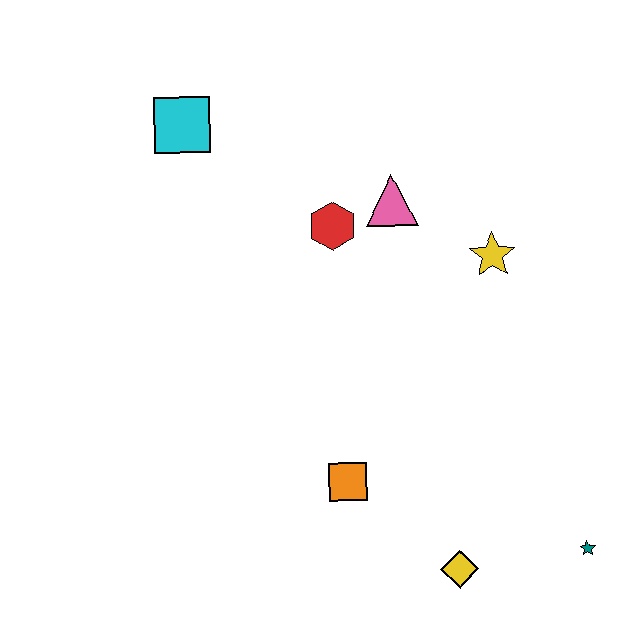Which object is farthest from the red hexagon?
The teal star is farthest from the red hexagon.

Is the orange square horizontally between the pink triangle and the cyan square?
Yes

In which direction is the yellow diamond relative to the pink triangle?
The yellow diamond is below the pink triangle.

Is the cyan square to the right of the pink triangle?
No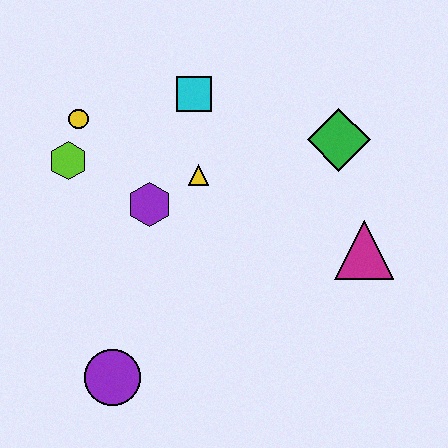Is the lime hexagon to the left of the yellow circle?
Yes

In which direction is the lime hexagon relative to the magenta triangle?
The lime hexagon is to the left of the magenta triangle.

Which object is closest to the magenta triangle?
The green diamond is closest to the magenta triangle.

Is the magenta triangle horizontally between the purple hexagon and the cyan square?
No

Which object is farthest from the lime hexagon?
The magenta triangle is farthest from the lime hexagon.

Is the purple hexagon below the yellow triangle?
Yes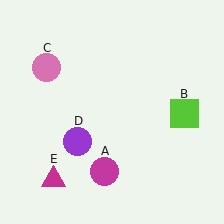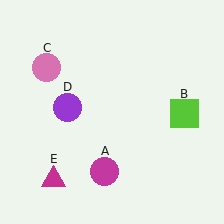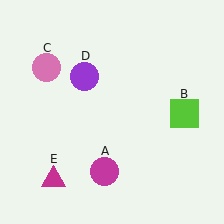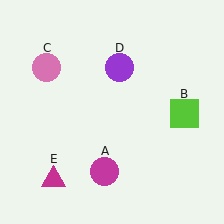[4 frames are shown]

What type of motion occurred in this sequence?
The purple circle (object D) rotated clockwise around the center of the scene.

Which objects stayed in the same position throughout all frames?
Magenta circle (object A) and lime square (object B) and pink circle (object C) and magenta triangle (object E) remained stationary.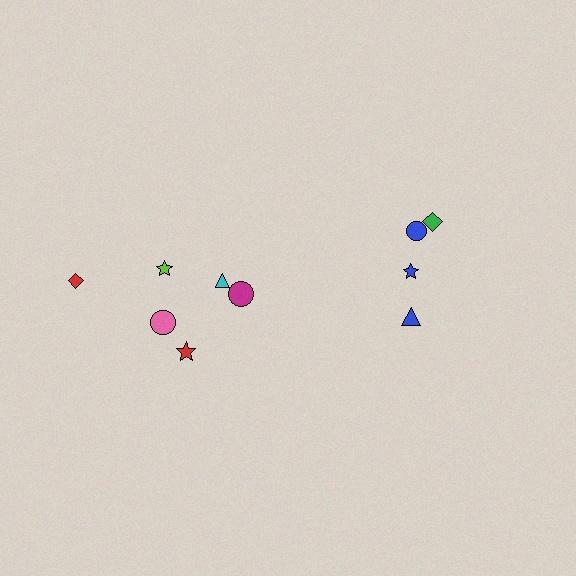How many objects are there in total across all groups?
There are 10 objects.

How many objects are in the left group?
There are 6 objects.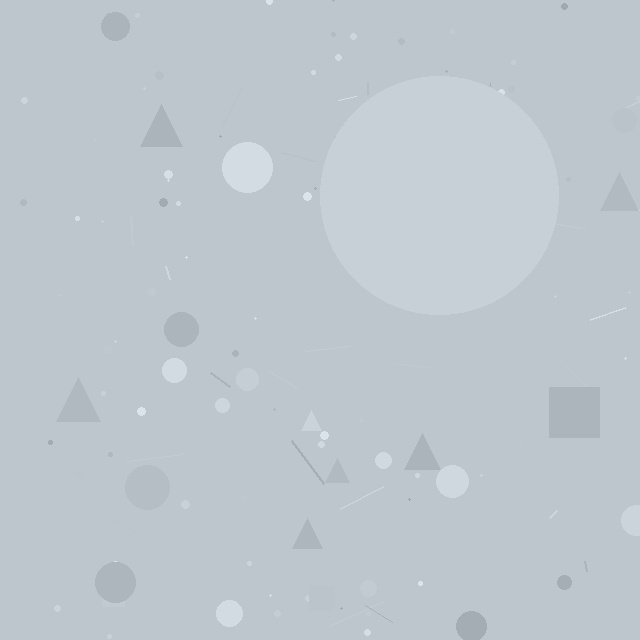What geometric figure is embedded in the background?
A circle is embedded in the background.